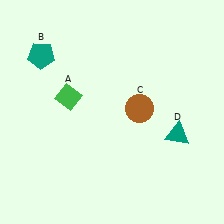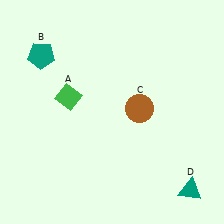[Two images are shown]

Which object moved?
The teal triangle (D) moved down.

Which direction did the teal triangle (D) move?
The teal triangle (D) moved down.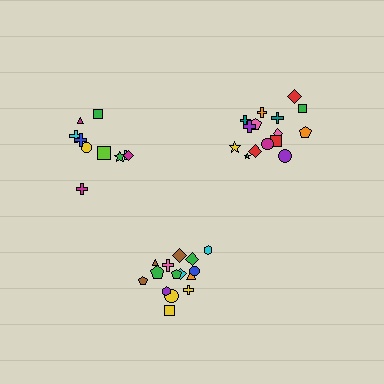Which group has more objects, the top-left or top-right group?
The top-right group.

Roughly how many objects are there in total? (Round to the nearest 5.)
Roughly 40 objects in total.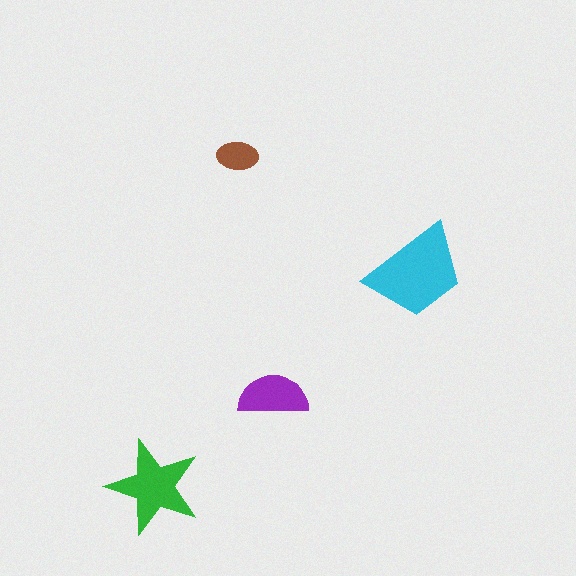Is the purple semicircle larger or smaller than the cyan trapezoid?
Smaller.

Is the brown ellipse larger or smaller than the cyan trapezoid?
Smaller.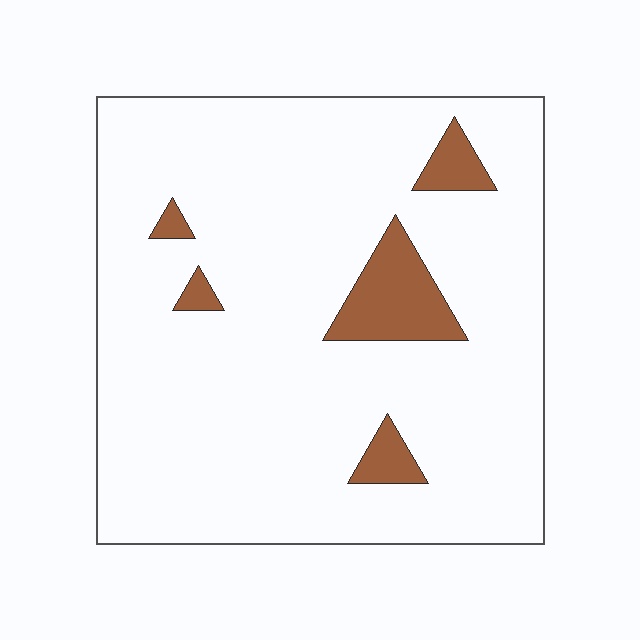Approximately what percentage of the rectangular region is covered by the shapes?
Approximately 10%.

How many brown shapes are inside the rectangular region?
5.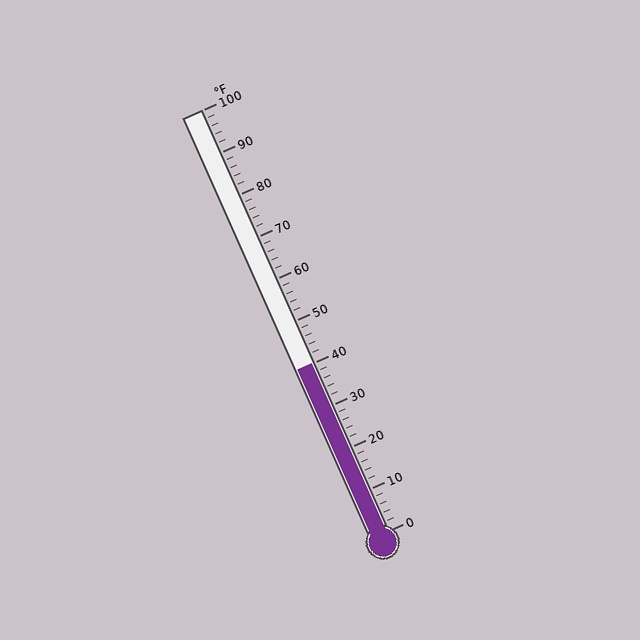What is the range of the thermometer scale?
The thermometer scale ranges from 0°F to 100°F.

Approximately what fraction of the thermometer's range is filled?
The thermometer is filled to approximately 40% of its range.